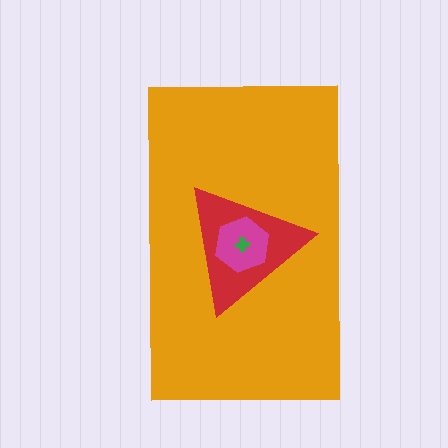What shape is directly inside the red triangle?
The magenta hexagon.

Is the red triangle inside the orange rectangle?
Yes.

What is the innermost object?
The green cross.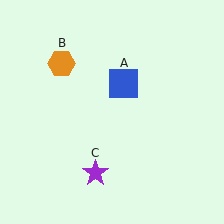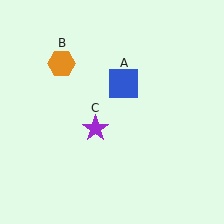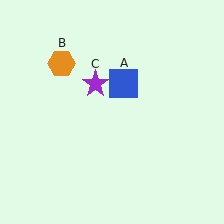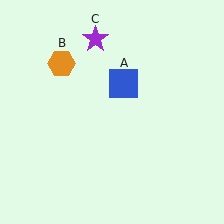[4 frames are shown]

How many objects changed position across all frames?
1 object changed position: purple star (object C).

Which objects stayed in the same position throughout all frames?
Blue square (object A) and orange hexagon (object B) remained stationary.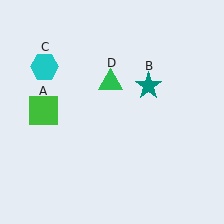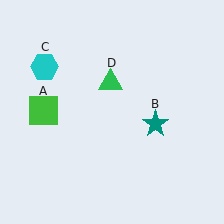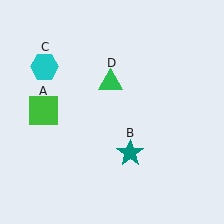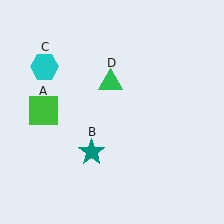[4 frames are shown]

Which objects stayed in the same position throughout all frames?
Green square (object A) and cyan hexagon (object C) and green triangle (object D) remained stationary.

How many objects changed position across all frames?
1 object changed position: teal star (object B).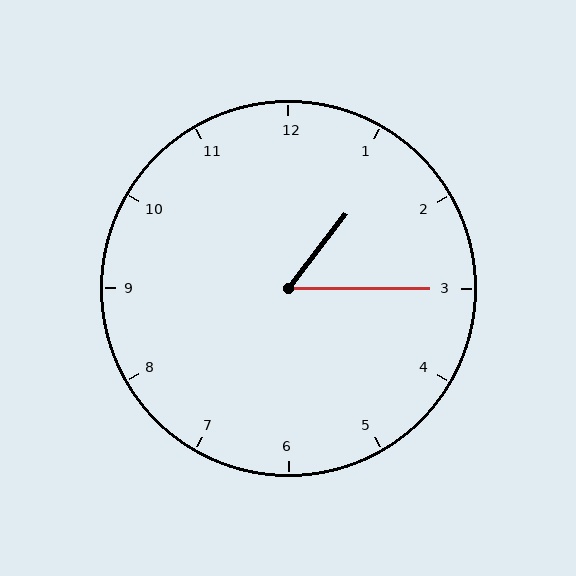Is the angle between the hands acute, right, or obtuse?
It is acute.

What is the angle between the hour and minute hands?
Approximately 52 degrees.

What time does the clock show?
1:15.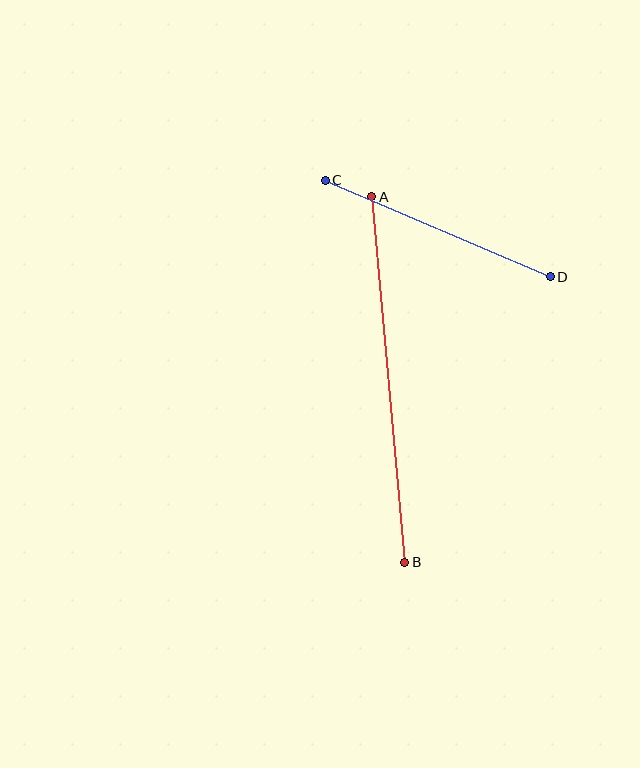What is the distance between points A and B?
The distance is approximately 367 pixels.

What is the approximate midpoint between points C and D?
The midpoint is at approximately (438, 229) pixels.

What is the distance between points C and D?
The distance is approximately 245 pixels.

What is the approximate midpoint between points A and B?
The midpoint is at approximately (388, 379) pixels.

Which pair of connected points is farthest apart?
Points A and B are farthest apart.